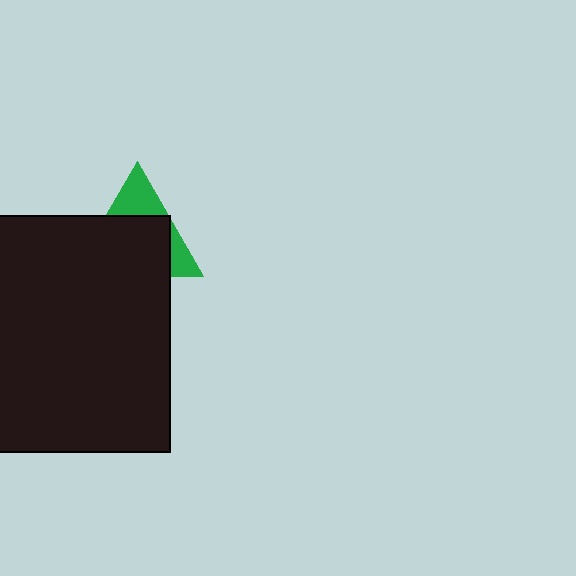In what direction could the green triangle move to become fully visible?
The green triangle could move up. That would shift it out from behind the black square entirely.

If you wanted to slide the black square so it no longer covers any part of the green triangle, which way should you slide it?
Slide it down — that is the most direct way to separate the two shapes.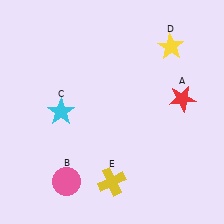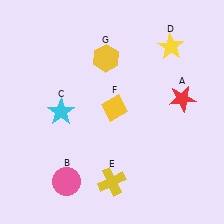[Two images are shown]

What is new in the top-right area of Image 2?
A yellow diamond (F) was added in the top-right area of Image 2.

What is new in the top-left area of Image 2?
A yellow hexagon (G) was added in the top-left area of Image 2.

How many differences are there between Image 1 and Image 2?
There are 2 differences between the two images.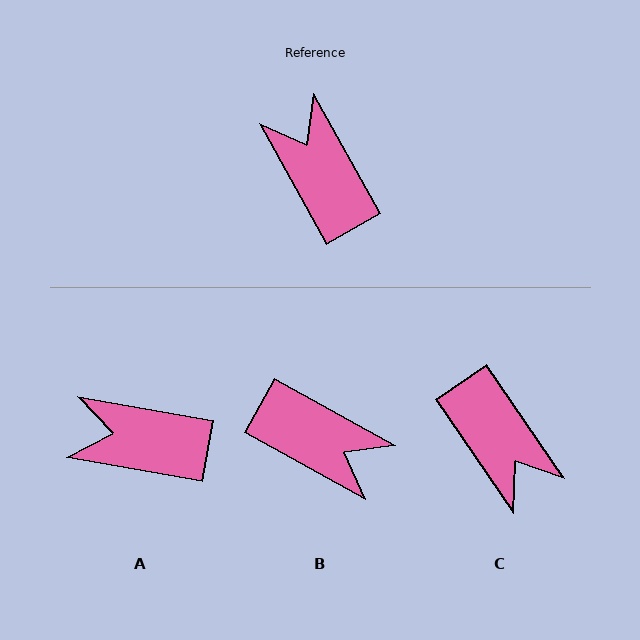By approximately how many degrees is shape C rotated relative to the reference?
Approximately 175 degrees clockwise.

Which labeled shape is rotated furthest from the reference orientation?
C, about 175 degrees away.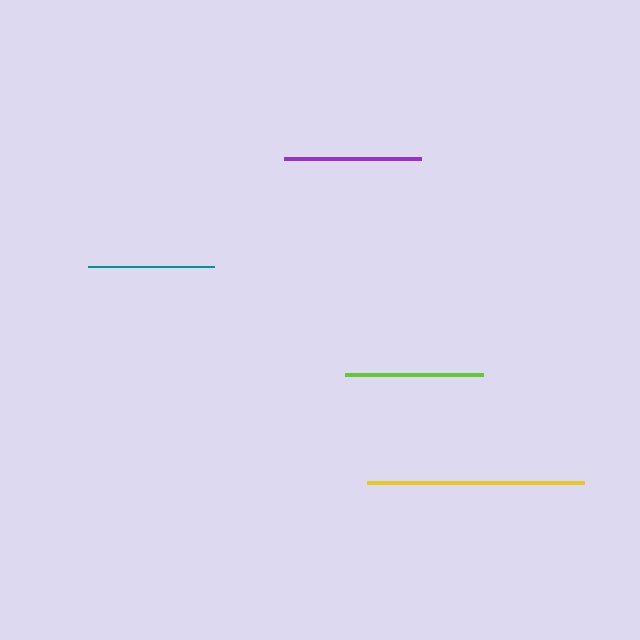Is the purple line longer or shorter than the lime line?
The lime line is longer than the purple line.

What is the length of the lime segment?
The lime segment is approximately 138 pixels long.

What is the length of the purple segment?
The purple segment is approximately 137 pixels long.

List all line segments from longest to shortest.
From longest to shortest: yellow, lime, purple, teal.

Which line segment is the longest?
The yellow line is the longest at approximately 217 pixels.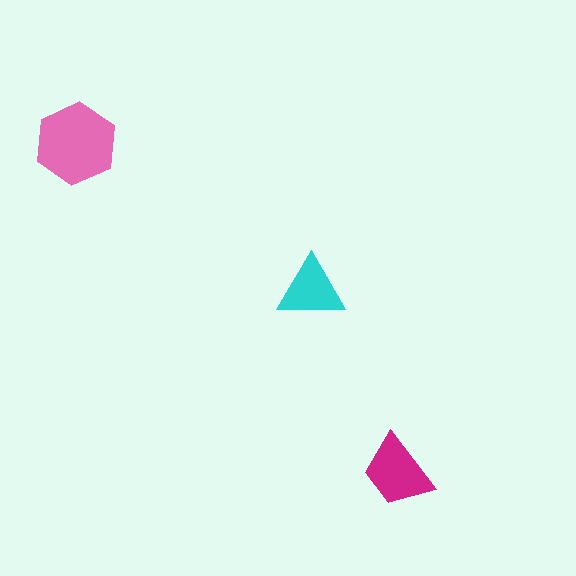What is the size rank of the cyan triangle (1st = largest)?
3rd.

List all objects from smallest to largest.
The cyan triangle, the magenta trapezoid, the pink hexagon.